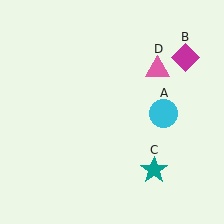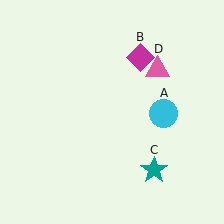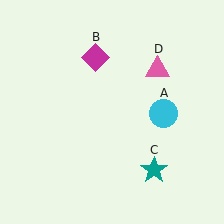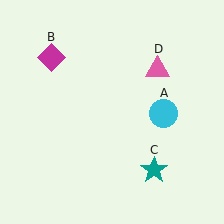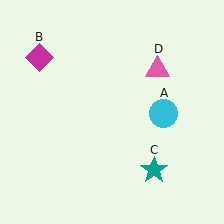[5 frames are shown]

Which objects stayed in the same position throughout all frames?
Cyan circle (object A) and teal star (object C) and pink triangle (object D) remained stationary.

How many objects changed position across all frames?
1 object changed position: magenta diamond (object B).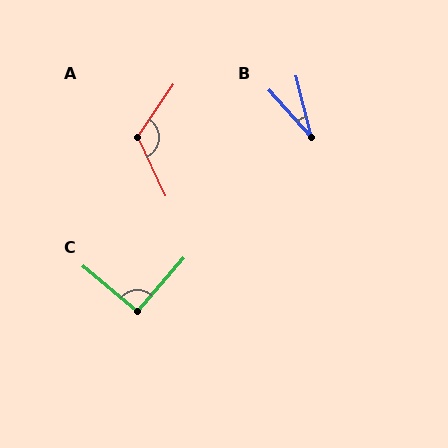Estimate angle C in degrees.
Approximately 91 degrees.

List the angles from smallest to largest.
B (28°), C (91°), A (121°).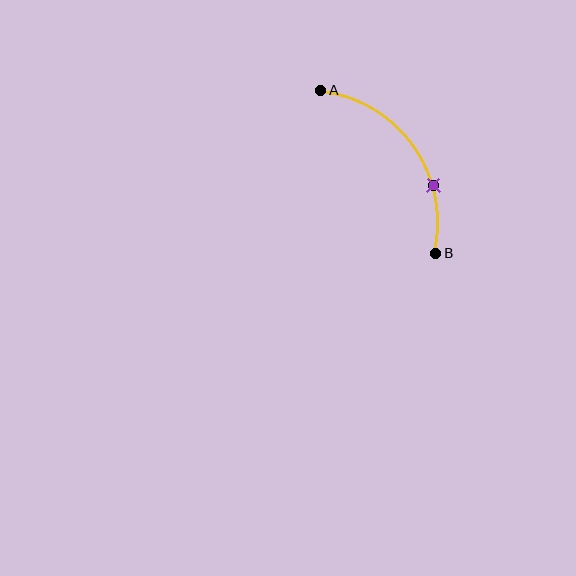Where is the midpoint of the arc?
The arc midpoint is the point on the curve farthest from the straight line joining A and B. It sits above and to the right of that line.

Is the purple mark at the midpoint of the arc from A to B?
No. The purple mark lies on the arc but is closer to endpoint B. The arc midpoint would be at the point on the curve equidistant along the arc from both A and B.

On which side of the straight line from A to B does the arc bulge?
The arc bulges above and to the right of the straight line connecting A and B.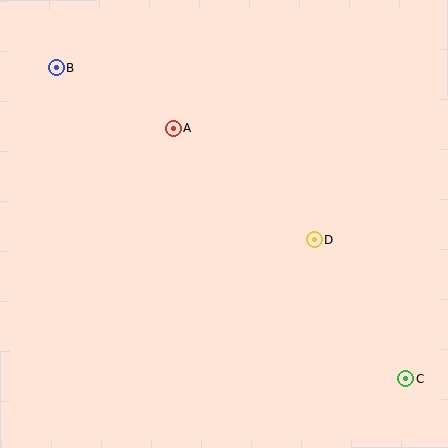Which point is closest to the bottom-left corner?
Point A is closest to the bottom-left corner.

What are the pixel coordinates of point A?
Point A is at (173, 129).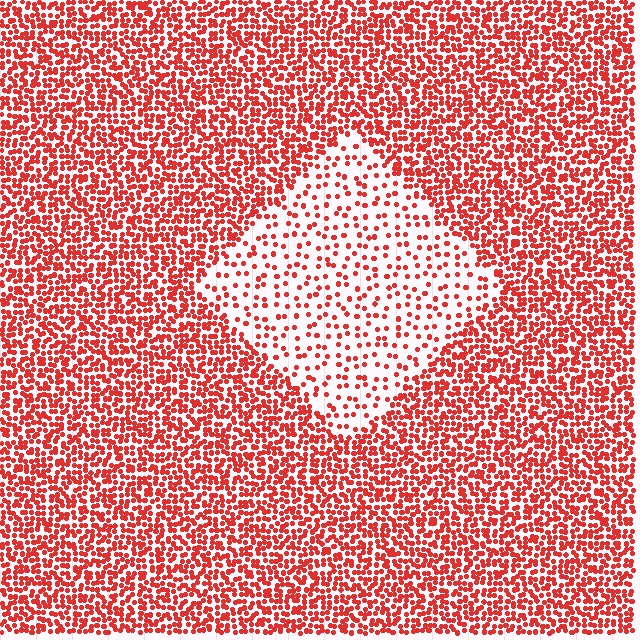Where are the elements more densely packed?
The elements are more densely packed outside the diamond boundary.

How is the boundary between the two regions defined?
The boundary is defined by a change in element density (approximately 2.9x ratio). All elements are the same color, size, and shape.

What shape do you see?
I see a diamond.